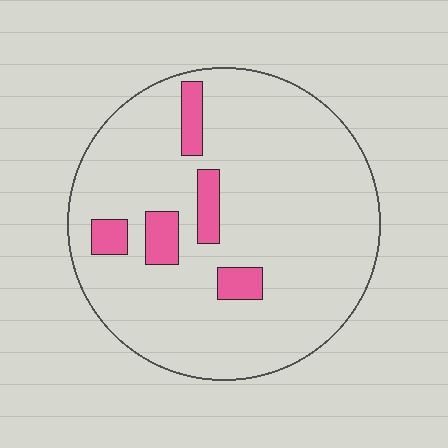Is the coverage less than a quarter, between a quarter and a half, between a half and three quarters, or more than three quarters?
Less than a quarter.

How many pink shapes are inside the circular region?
5.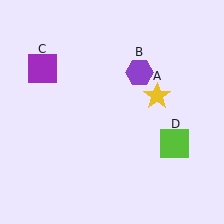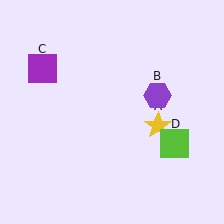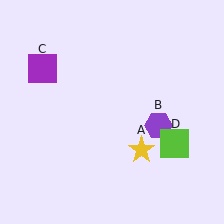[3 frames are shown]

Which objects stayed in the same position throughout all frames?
Purple square (object C) and lime square (object D) remained stationary.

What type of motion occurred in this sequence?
The yellow star (object A), purple hexagon (object B) rotated clockwise around the center of the scene.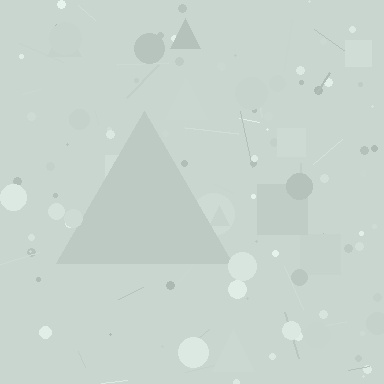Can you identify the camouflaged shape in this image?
The camouflaged shape is a triangle.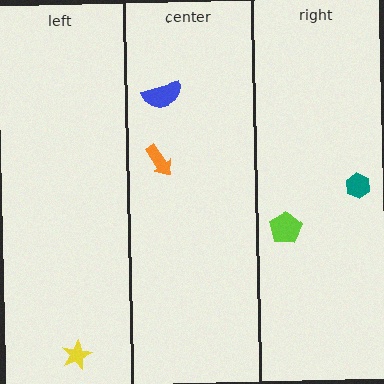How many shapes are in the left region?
1.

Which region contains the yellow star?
The left region.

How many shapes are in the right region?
2.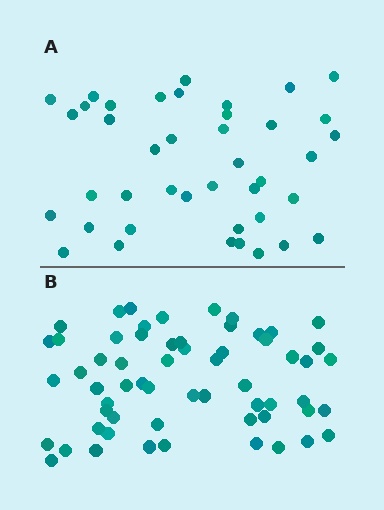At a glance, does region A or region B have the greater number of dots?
Region B (the bottom region) has more dots.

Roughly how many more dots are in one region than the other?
Region B has approximately 20 more dots than region A.